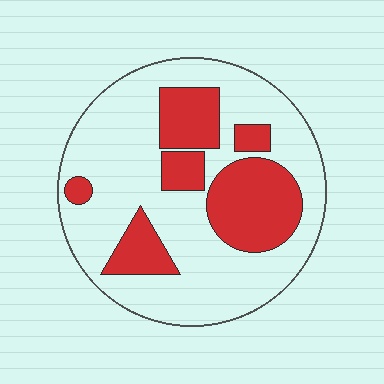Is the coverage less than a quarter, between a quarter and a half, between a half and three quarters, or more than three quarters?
Between a quarter and a half.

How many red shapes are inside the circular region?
6.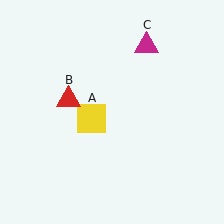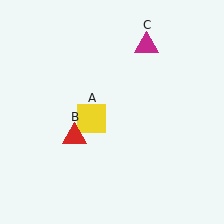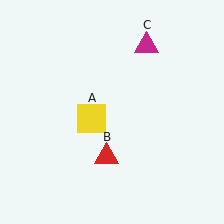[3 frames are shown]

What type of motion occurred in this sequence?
The red triangle (object B) rotated counterclockwise around the center of the scene.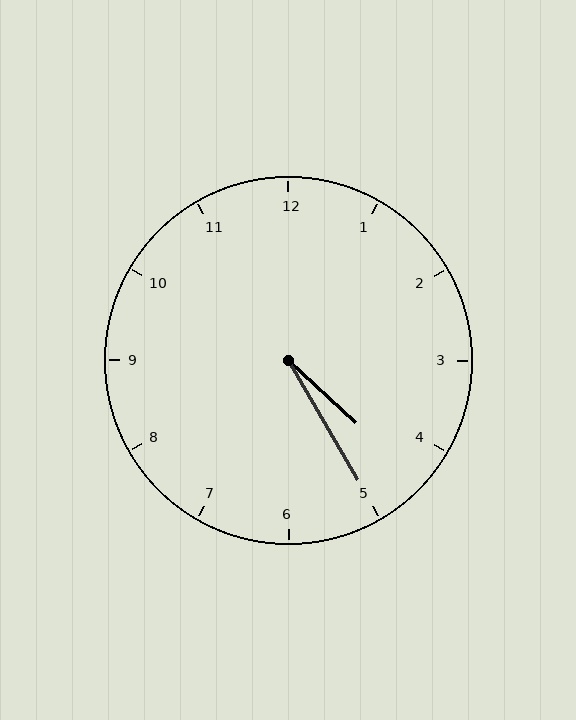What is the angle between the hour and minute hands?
Approximately 18 degrees.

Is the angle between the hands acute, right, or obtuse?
It is acute.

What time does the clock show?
4:25.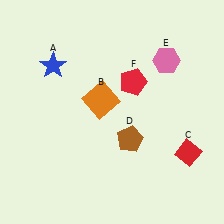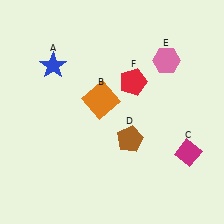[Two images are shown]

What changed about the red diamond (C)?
In Image 1, C is red. In Image 2, it changed to magenta.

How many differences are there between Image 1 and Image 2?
There is 1 difference between the two images.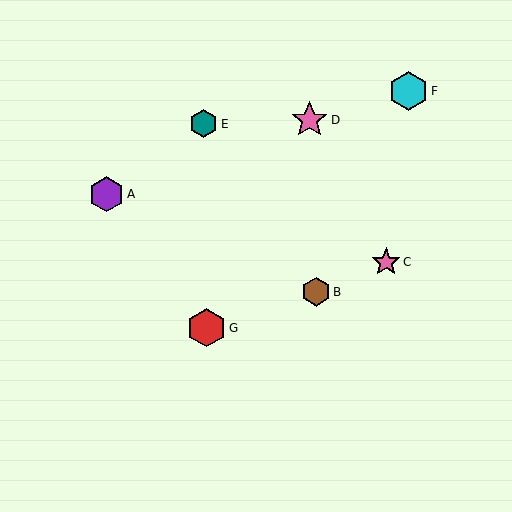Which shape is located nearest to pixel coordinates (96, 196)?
The purple hexagon (labeled A) at (106, 194) is nearest to that location.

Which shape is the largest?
The cyan hexagon (labeled F) is the largest.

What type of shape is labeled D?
Shape D is a pink star.